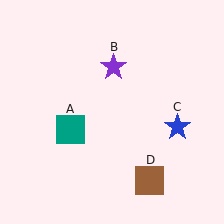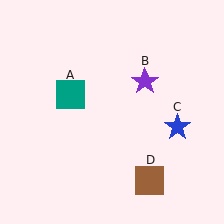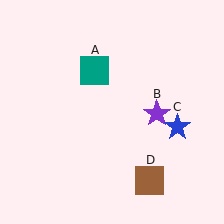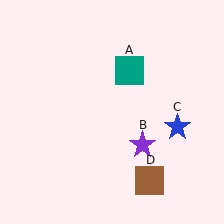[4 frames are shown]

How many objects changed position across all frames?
2 objects changed position: teal square (object A), purple star (object B).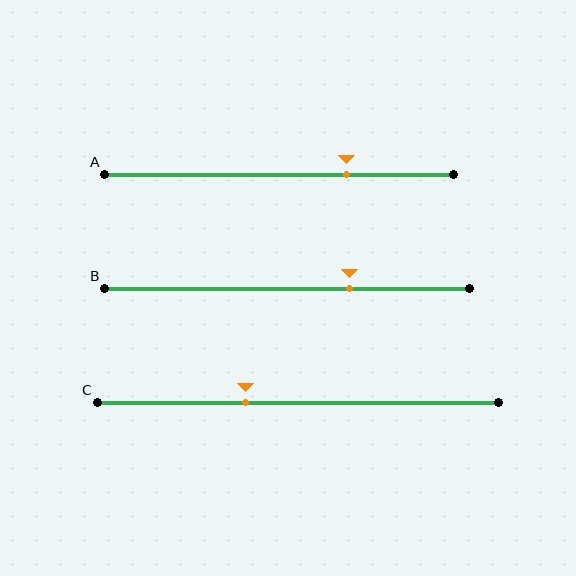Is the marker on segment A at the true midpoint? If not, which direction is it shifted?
No, the marker on segment A is shifted to the right by about 19% of the segment length.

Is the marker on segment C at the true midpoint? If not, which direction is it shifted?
No, the marker on segment C is shifted to the left by about 13% of the segment length.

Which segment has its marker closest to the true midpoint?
Segment C has its marker closest to the true midpoint.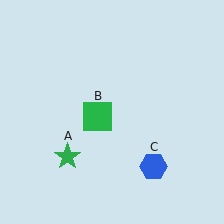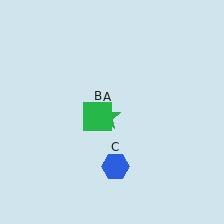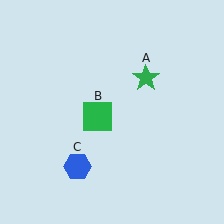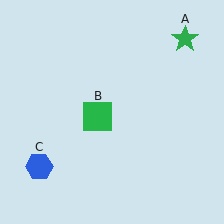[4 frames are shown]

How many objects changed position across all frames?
2 objects changed position: green star (object A), blue hexagon (object C).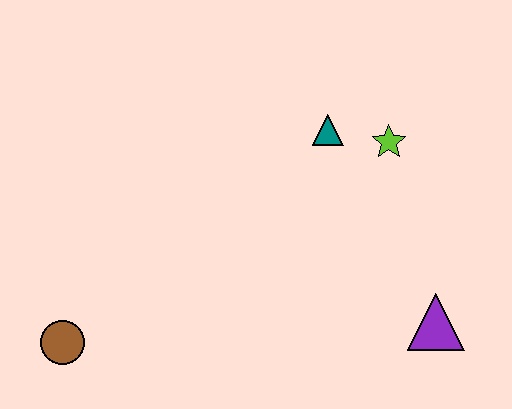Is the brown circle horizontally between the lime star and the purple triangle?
No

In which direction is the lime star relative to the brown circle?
The lime star is to the right of the brown circle.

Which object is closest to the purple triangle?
The lime star is closest to the purple triangle.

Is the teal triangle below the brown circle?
No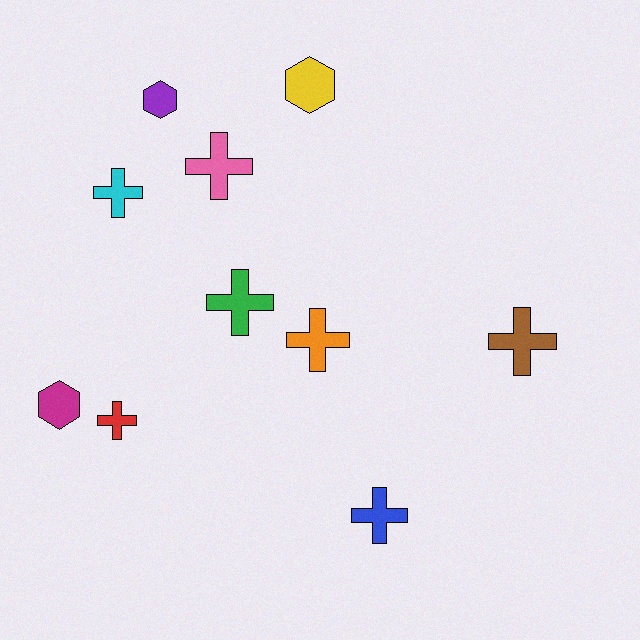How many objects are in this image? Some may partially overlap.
There are 10 objects.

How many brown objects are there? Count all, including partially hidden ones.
There is 1 brown object.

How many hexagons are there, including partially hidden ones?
There are 3 hexagons.